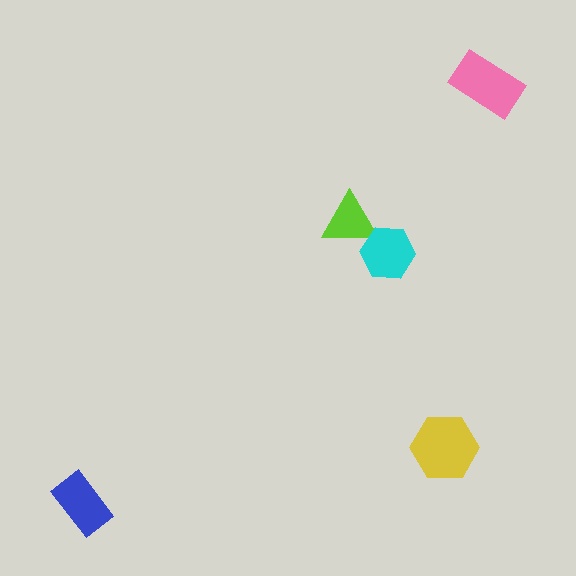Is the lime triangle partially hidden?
Yes, it is partially covered by another shape.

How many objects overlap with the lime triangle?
1 object overlaps with the lime triangle.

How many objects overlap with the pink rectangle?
0 objects overlap with the pink rectangle.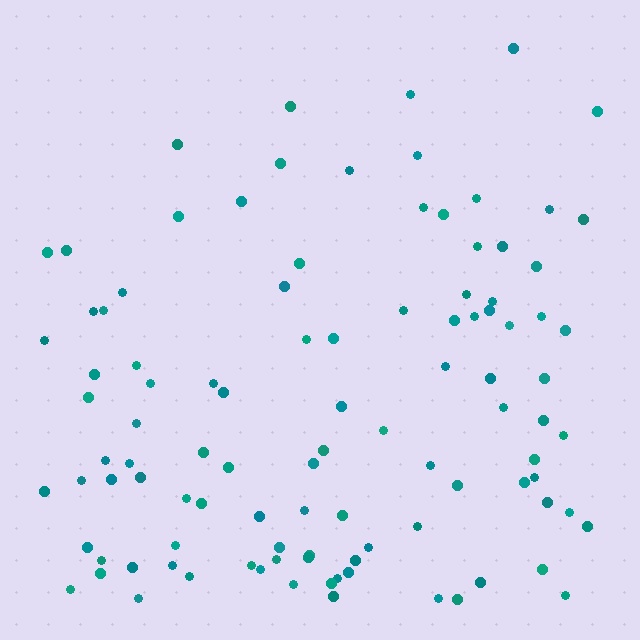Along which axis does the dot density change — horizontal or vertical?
Vertical.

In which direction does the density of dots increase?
From top to bottom, with the bottom side densest.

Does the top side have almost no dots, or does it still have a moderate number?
Still a moderate number, just noticeably fewer than the bottom.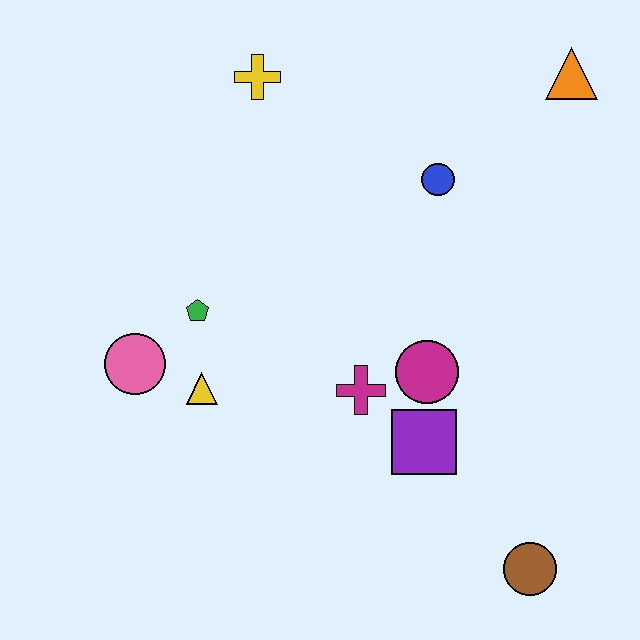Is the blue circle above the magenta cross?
Yes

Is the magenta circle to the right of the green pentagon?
Yes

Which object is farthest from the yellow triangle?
The orange triangle is farthest from the yellow triangle.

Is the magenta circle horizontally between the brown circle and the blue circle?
No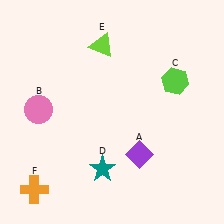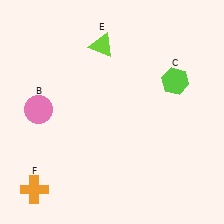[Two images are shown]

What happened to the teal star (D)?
The teal star (D) was removed in Image 2. It was in the bottom-left area of Image 1.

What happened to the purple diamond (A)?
The purple diamond (A) was removed in Image 2. It was in the bottom-right area of Image 1.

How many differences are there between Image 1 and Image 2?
There are 2 differences between the two images.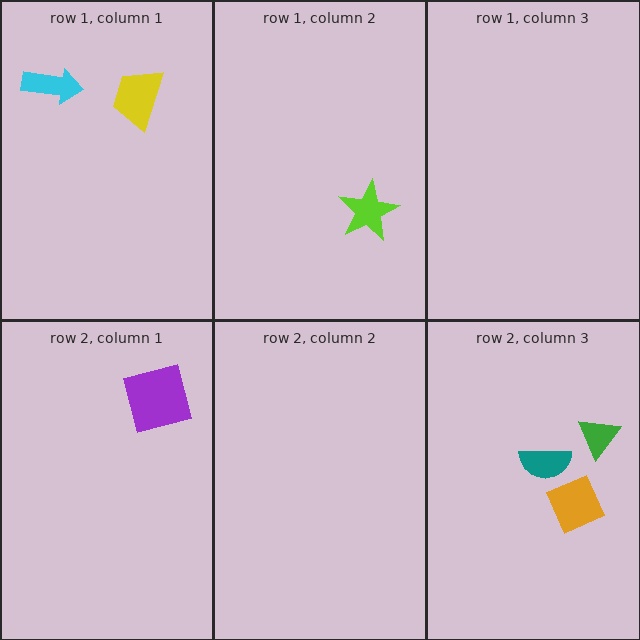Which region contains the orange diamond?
The row 2, column 3 region.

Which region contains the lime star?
The row 1, column 2 region.